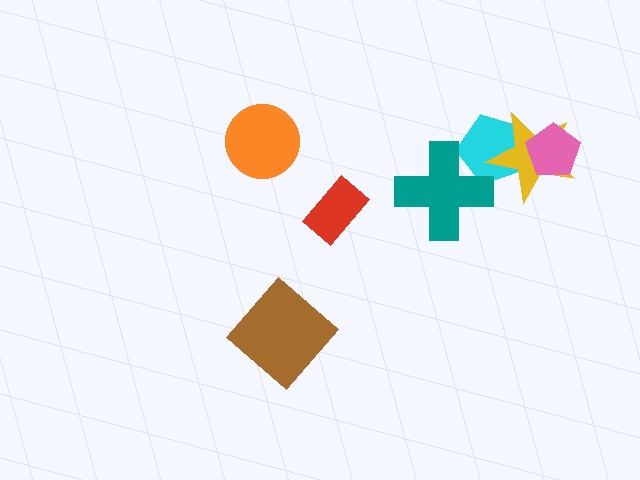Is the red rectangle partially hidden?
No, no other shape covers it.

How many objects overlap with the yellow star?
2 objects overlap with the yellow star.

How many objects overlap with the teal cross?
1 object overlaps with the teal cross.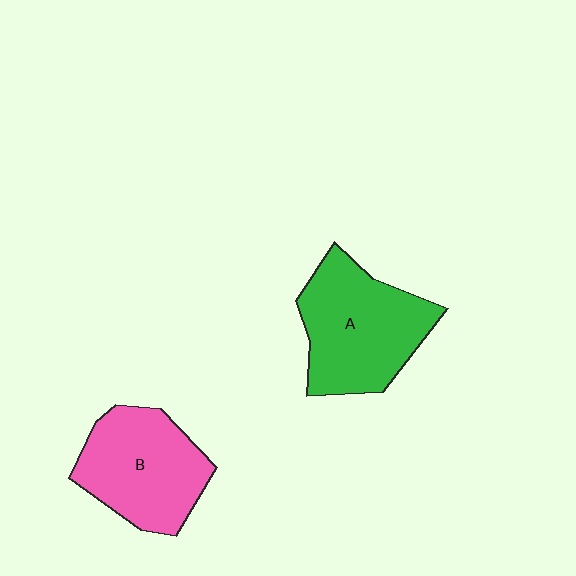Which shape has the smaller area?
Shape B (pink).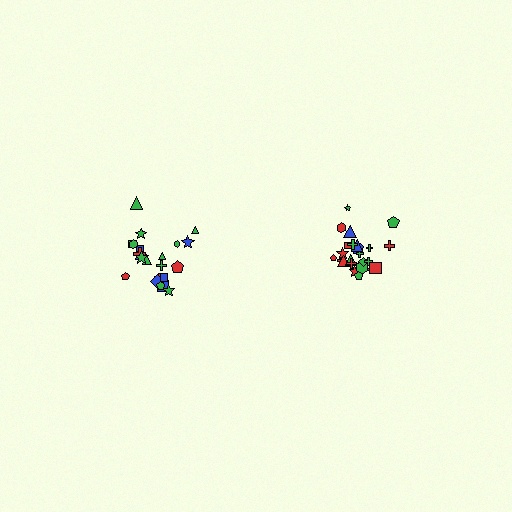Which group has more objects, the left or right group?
The right group.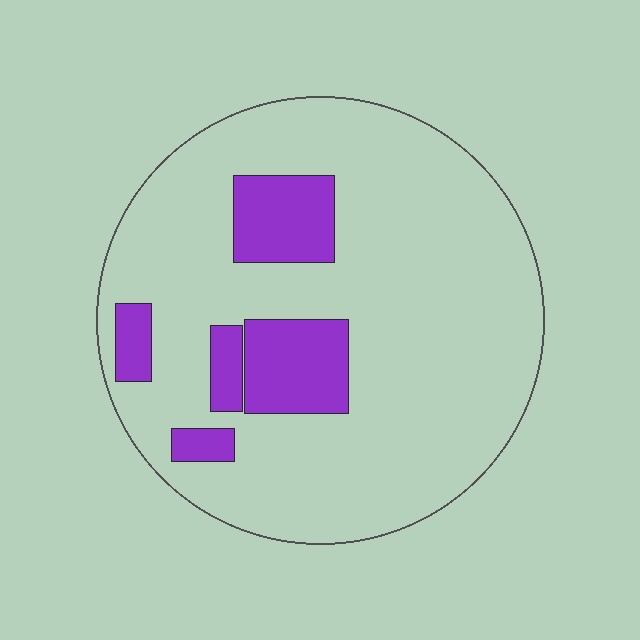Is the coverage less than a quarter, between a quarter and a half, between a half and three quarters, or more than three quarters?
Less than a quarter.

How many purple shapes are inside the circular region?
5.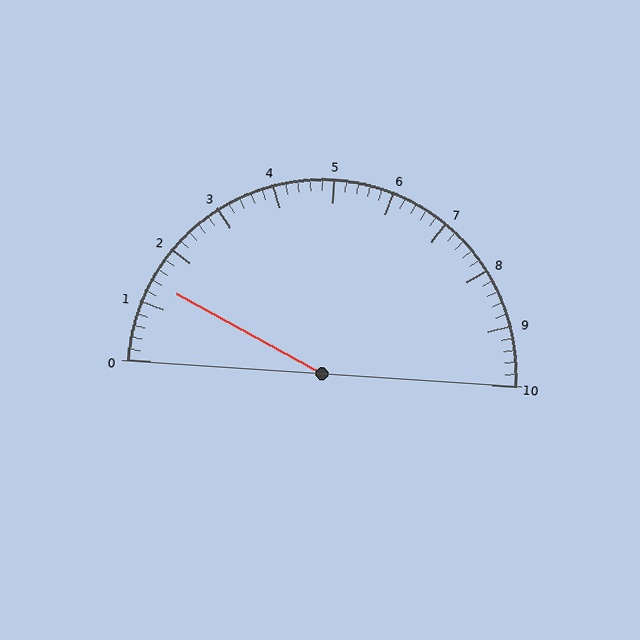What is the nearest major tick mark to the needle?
The nearest major tick mark is 1.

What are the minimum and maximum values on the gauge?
The gauge ranges from 0 to 10.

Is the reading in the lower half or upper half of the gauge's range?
The reading is in the lower half of the range (0 to 10).